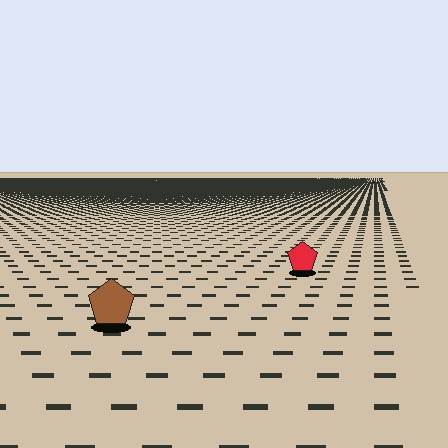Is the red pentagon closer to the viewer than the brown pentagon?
No. The brown pentagon is closer — you can tell from the texture gradient: the ground texture is coarser near it.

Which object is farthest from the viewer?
The red pentagon is farthest from the viewer. It appears smaller and the ground texture around it is denser.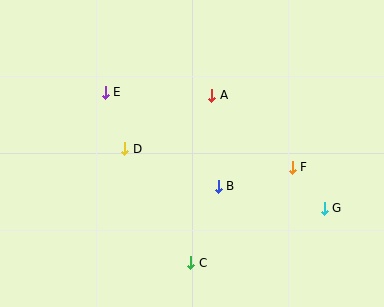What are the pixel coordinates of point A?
Point A is at (212, 95).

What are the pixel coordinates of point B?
Point B is at (218, 186).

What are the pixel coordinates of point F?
Point F is at (292, 167).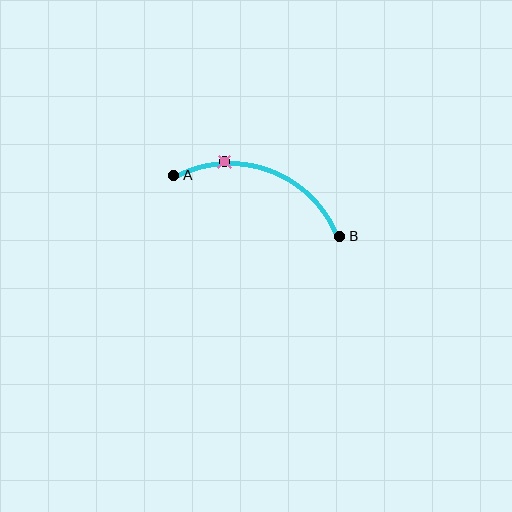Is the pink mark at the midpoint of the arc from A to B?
No. The pink mark lies on the arc but is closer to endpoint A. The arc midpoint would be at the point on the curve equidistant along the arc from both A and B.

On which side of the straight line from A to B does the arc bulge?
The arc bulges above the straight line connecting A and B.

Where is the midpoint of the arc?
The arc midpoint is the point on the curve farthest from the straight line joining A and B. It sits above that line.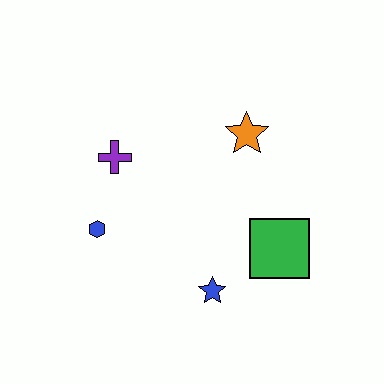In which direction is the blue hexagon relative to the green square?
The blue hexagon is to the left of the green square.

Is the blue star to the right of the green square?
No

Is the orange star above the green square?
Yes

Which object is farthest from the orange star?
The blue hexagon is farthest from the orange star.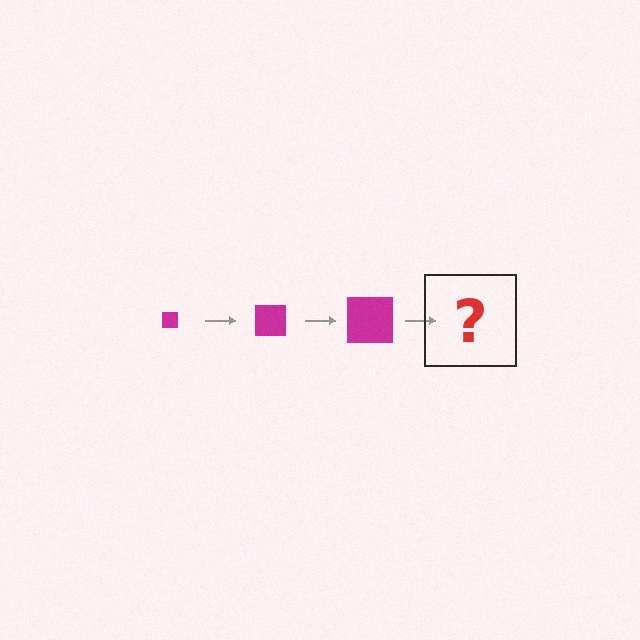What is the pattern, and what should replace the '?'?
The pattern is that the square gets progressively larger each step. The '?' should be a magenta square, larger than the previous one.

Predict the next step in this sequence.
The next step is a magenta square, larger than the previous one.